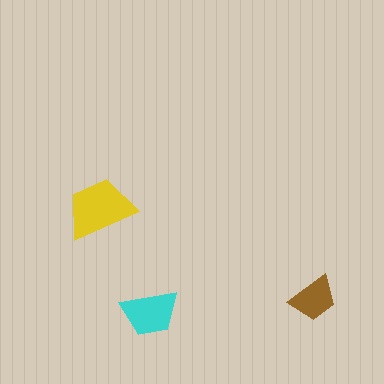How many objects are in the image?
There are 3 objects in the image.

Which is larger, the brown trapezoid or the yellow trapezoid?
The yellow one.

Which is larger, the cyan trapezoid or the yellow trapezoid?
The yellow one.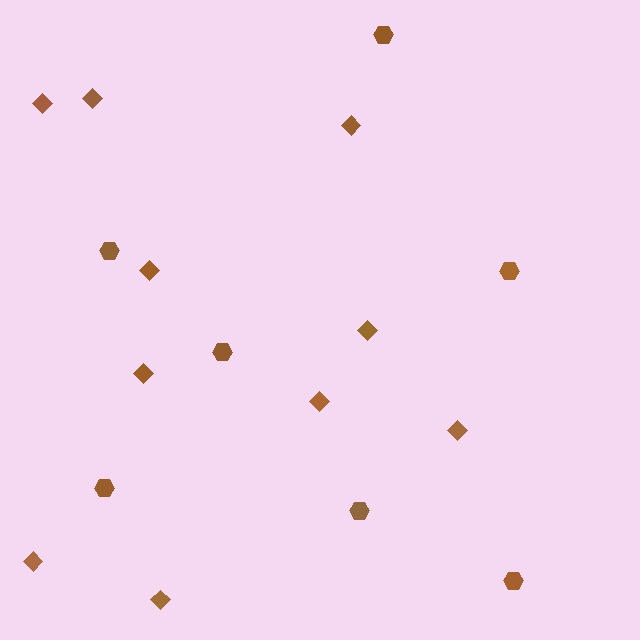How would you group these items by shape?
There are 2 groups: one group of hexagons (7) and one group of diamonds (10).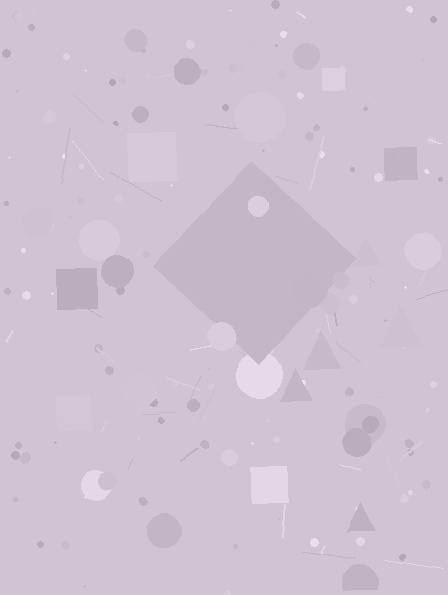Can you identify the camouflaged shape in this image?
The camouflaged shape is a diamond.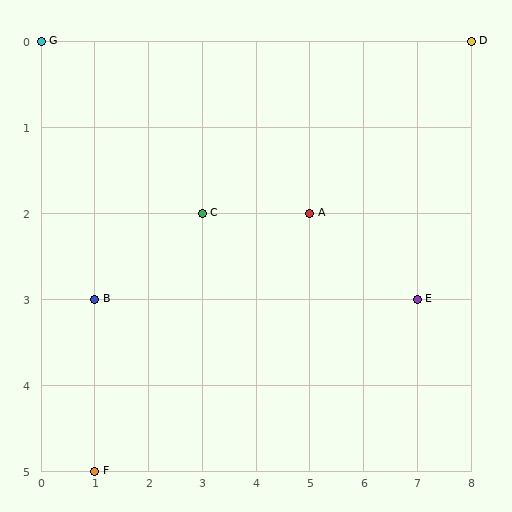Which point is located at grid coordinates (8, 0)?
Point D is at (8, 0).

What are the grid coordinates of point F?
Point F is at grid coordinates (1, 5).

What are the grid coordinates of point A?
Point A is at grid coordinates (5, 2).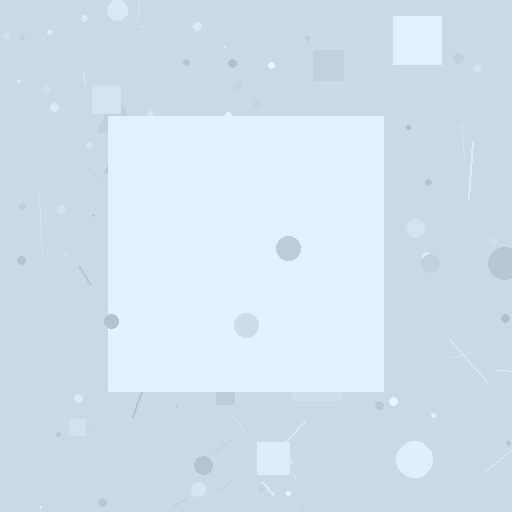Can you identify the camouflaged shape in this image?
The camouflaged shape is a square.